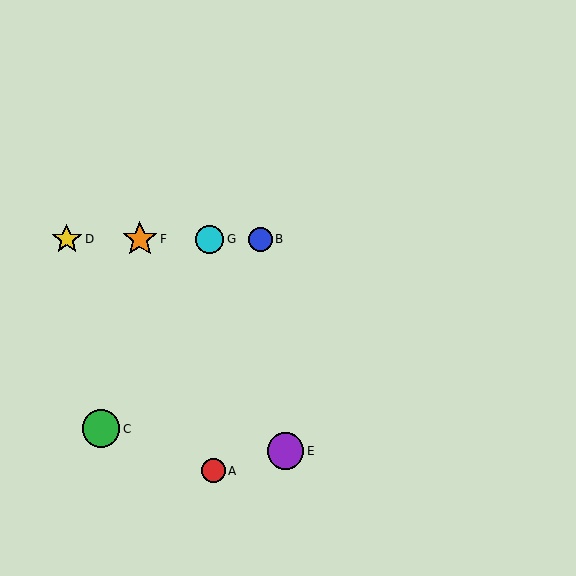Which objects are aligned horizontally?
Objects B, D, F, G are aligned horizontally.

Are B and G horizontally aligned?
Yes, both are at y≈239.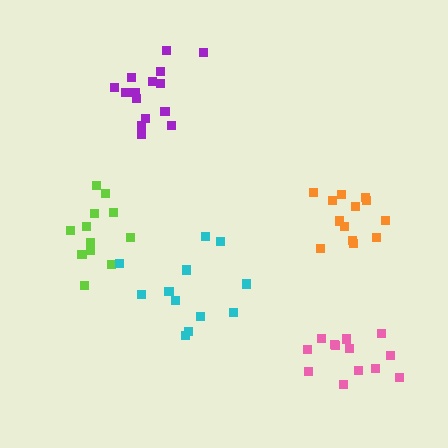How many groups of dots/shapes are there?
There are 5 groups.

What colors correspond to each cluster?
The clusters are colored: lime, pink, orange, cyan, purple.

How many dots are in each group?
Group 1: 12 dots, Group 2: 13 dots, Group 3: 13 dots, Group 4: 12 dots, Group 5: 15 dots (65 total).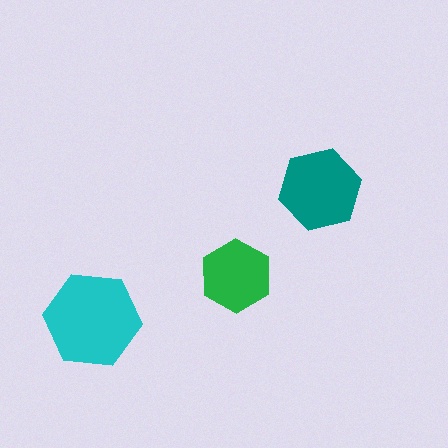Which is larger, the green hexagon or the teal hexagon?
The teal one.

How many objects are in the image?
There are 3 objects in the image.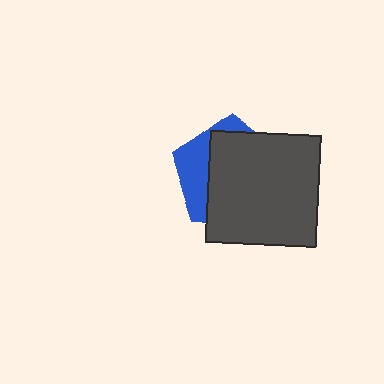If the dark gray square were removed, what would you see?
You would see the complete blue pentagon.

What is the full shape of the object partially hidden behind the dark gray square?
The partially hidden object is a blue pentagon.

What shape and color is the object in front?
The object in front is a dark gray square.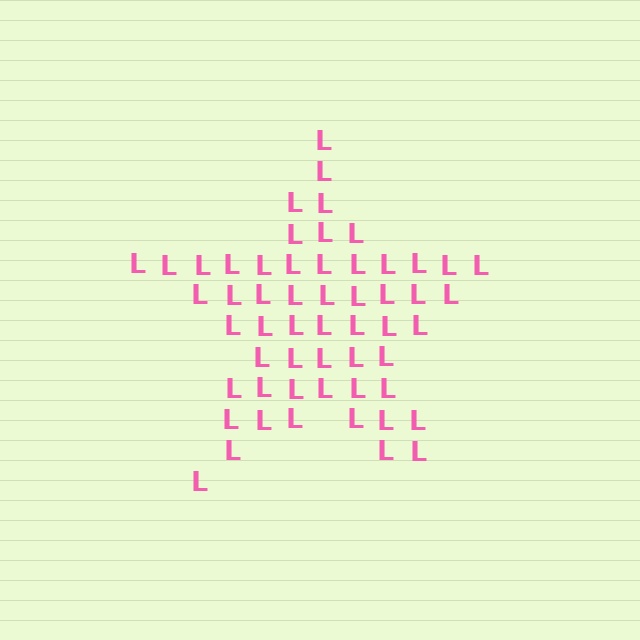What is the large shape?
The large shape is a star.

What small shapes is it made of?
It is made of small letter L's.